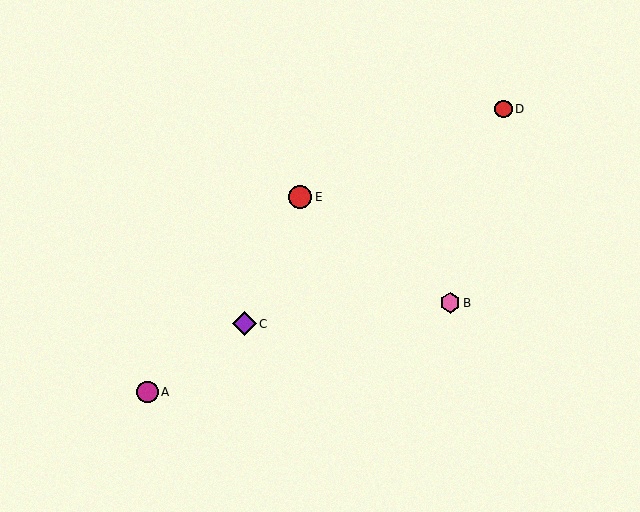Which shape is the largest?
The purple diamond (labeled C) is the largest.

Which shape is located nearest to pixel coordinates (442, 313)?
The pink hexagon (labeled B) at (450, 303) is nearest to that location.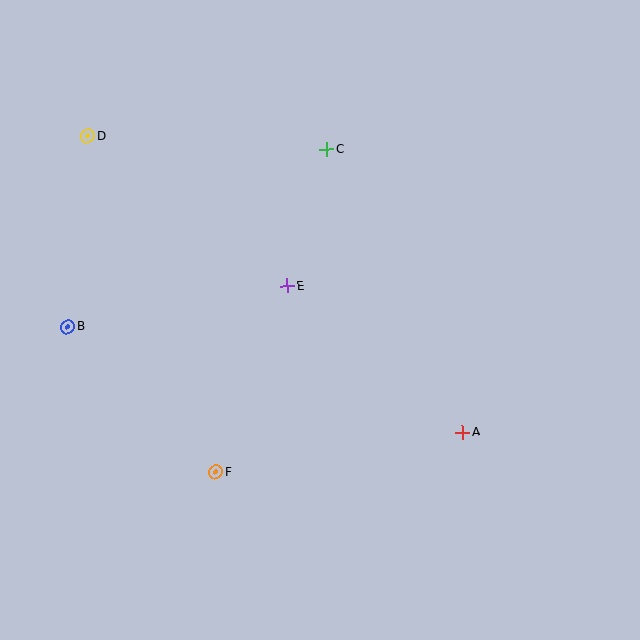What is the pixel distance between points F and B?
The distance between F and B is 208 pixels.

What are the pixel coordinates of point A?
Point A is at (462, 432).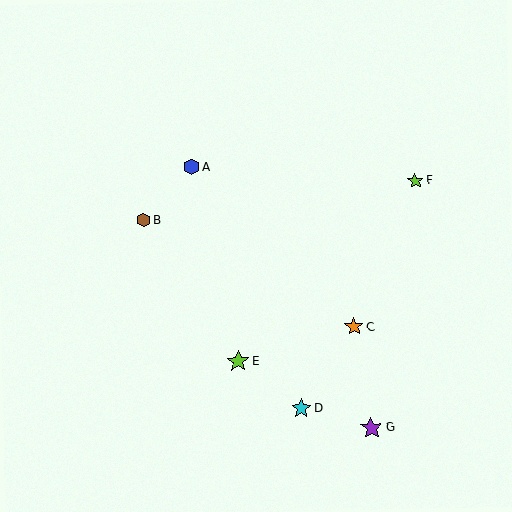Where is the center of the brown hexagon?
The center of the brown hexagon is at (144, 220).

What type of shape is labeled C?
Shape C is an orange star.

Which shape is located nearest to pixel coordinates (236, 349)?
The lime star (labeled E) at (238, 361) is nearest to that location.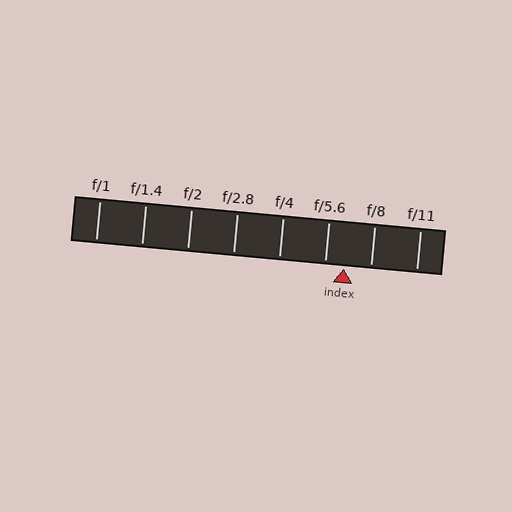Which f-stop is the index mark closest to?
The index mark is closest to f/5.6.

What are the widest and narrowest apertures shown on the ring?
The widest aperture shown is f/1 and the narrowest is f/11.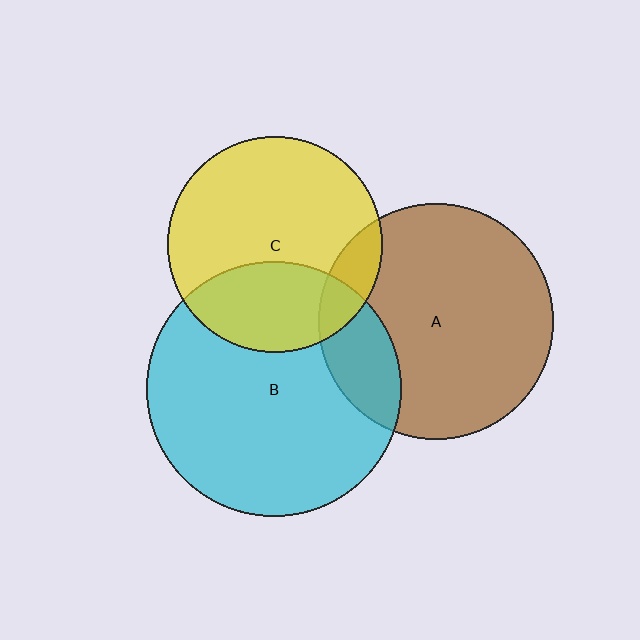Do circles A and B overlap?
Yes.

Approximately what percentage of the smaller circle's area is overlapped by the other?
Approximately 20%.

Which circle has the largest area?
Circle B (cyan).